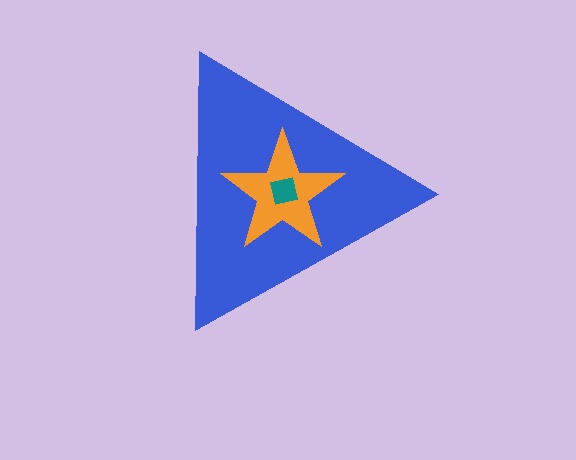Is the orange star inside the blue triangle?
Yes.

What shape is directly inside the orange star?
The teal square.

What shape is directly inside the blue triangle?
The orange star.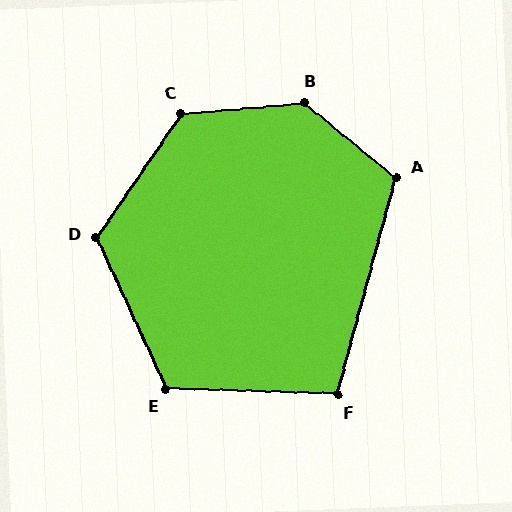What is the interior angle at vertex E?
Approximately 116 degrees (obtuse).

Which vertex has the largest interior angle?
B, at approximately 136 degrees.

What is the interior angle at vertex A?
Approximately 114 degrees (obtuse).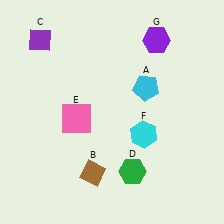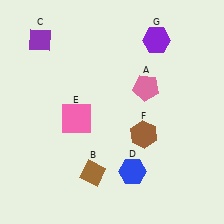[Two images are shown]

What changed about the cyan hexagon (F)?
In Image 1, F is cyan. In Image 2, it changed to brown.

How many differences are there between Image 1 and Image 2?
There are 3 differences between the two images.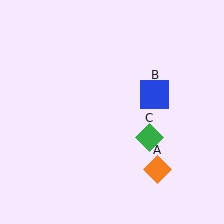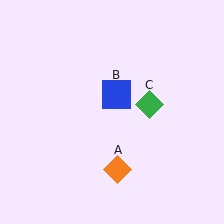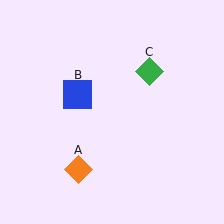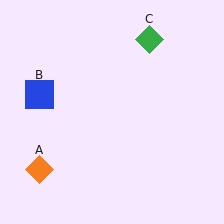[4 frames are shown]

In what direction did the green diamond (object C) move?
The green diamond (object C) moved up.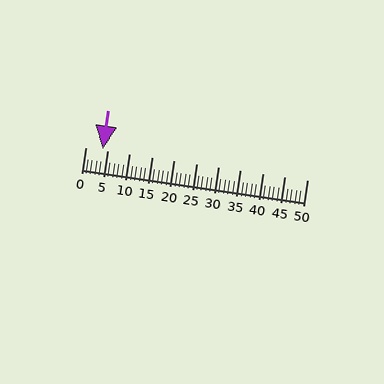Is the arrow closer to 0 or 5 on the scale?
The arrow is closer to 5.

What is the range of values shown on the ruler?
The ruler shows values from 0 to 50.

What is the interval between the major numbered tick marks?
The major tick marks are spaced 5 units apart.